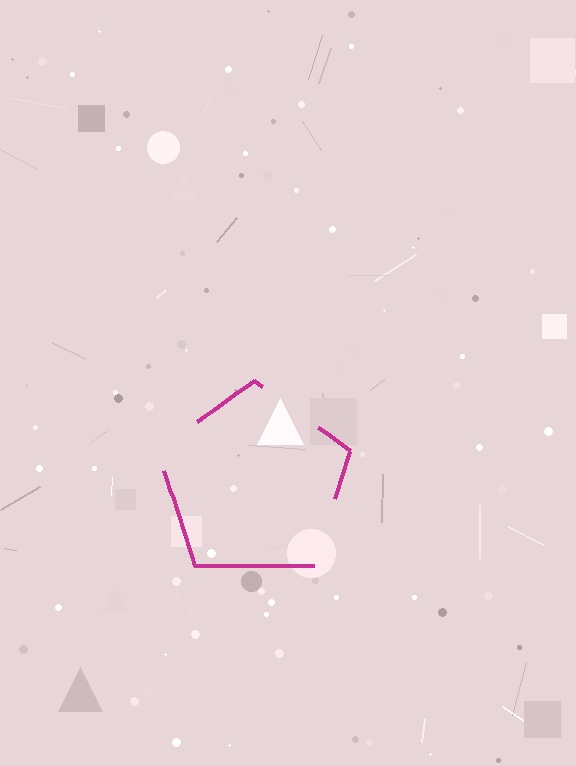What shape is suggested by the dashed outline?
The dashed outline suggests a pentagon.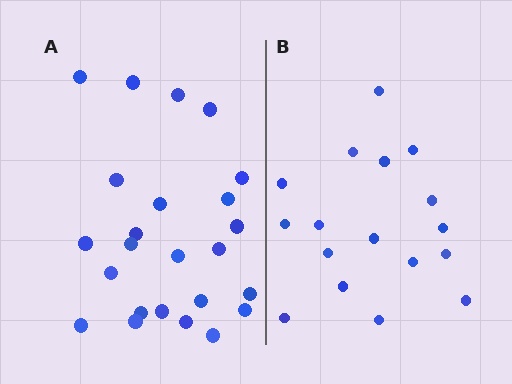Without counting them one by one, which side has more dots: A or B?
Region A (the left region) has more dots.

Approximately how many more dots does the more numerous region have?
Region A has roughly 8 or so more dots than region B.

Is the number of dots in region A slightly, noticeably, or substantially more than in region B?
Region A has noticeably more, but not dramatically so. The ratio is roughly 1.4 to 1.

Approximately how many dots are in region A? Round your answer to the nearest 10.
About 20 dots. (The exact count is 24, which rounds to 20.)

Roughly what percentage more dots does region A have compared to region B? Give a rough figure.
About 40% more.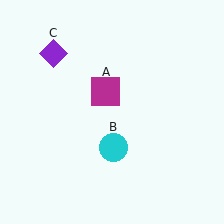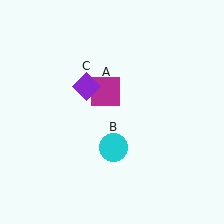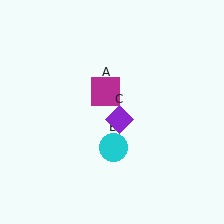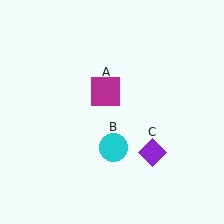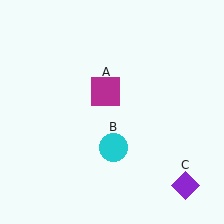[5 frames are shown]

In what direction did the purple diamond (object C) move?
The purple diamond (object C) moved down and to the right.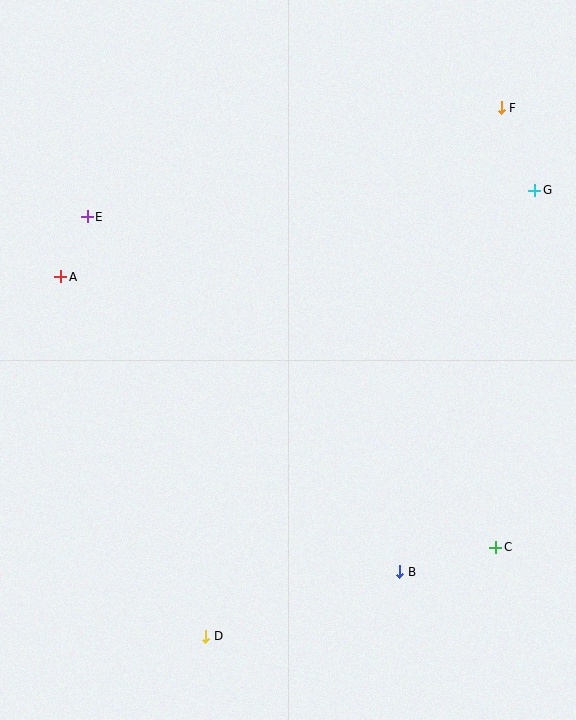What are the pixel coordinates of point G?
Point G is at (535, 190).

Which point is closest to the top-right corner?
Point F is closest to the top-right corner.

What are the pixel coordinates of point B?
Point B is at (400, 572).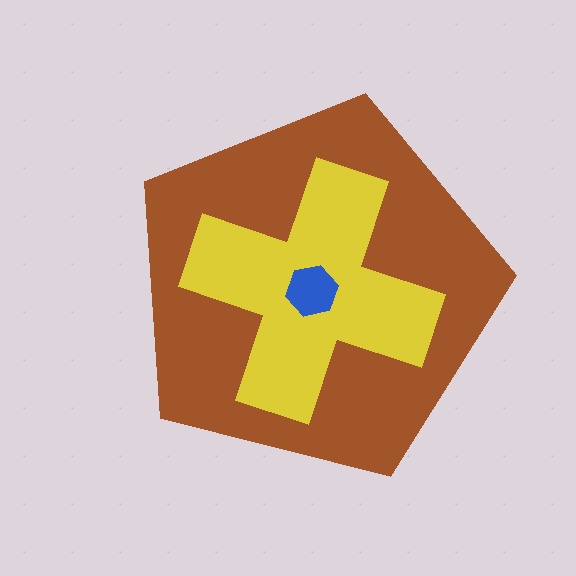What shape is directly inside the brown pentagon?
The yellow cross.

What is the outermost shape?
The brown pentagon.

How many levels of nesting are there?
3.